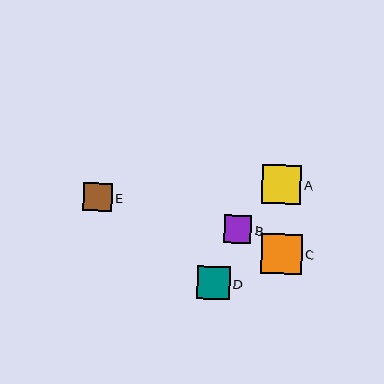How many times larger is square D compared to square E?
Square D is approximately 1.1 times the size of square E.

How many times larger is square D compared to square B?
Square D is approximately 1.2 times the size of square B.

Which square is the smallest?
Square B is the smallest with a size of approximately 27 pixels.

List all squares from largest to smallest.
From largest to smallest: C, A, D, E, B.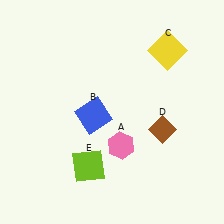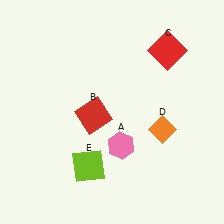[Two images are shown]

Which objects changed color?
B changed from blue to red. C changed from yellow to red. D changed from brown to orange.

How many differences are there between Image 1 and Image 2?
There are 3 differences between the two images.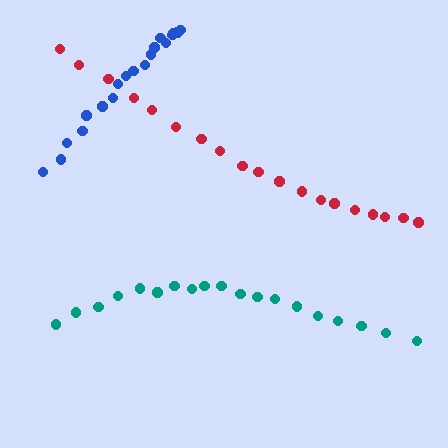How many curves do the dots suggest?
There are 3 distinct paths.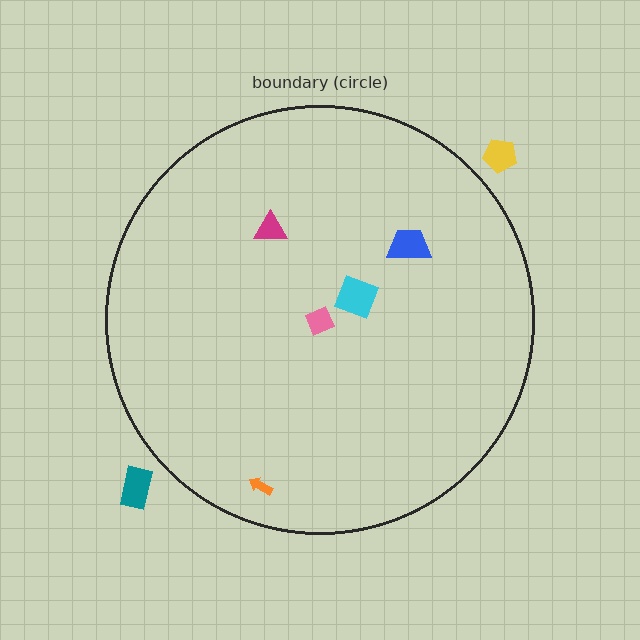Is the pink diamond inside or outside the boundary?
Inside.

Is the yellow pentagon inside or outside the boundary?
Outside.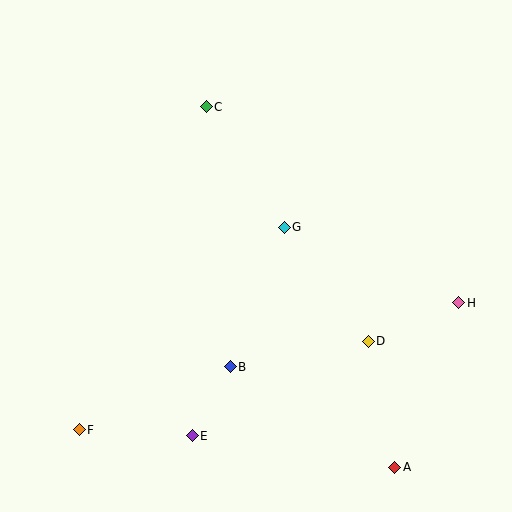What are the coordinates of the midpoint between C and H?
The midpoint between C and H is at (332, 205).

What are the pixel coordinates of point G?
Point G is at (284, 227).